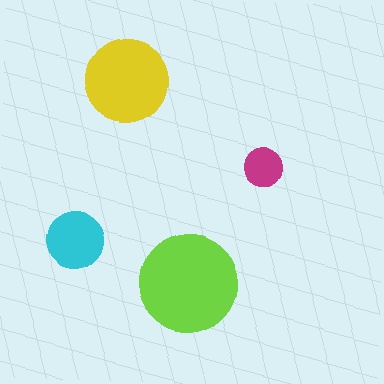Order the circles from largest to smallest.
the lime one, the yellow one, the cyan one, the magenta one.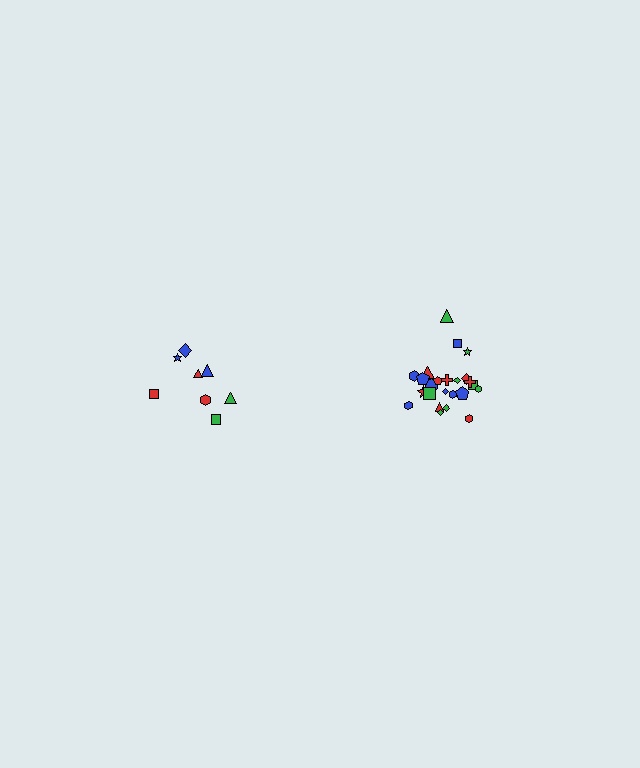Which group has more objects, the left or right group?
The right group.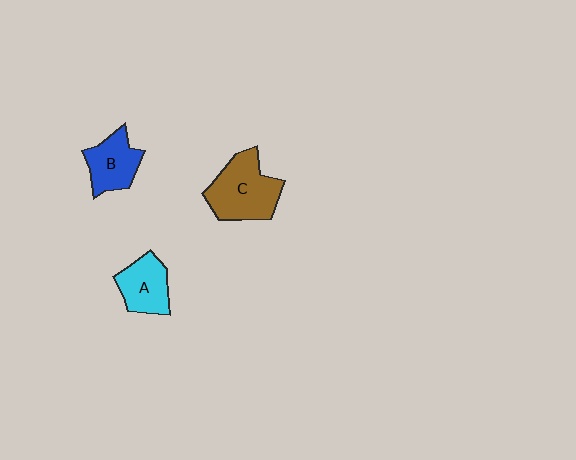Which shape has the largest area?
Shape C (brown).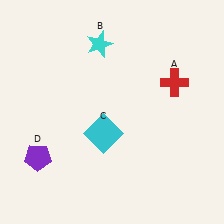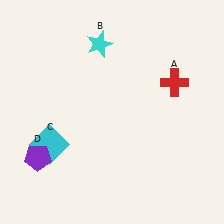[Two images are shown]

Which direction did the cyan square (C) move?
The cyan square (C) moved left.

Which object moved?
The cyan square (C) moved left.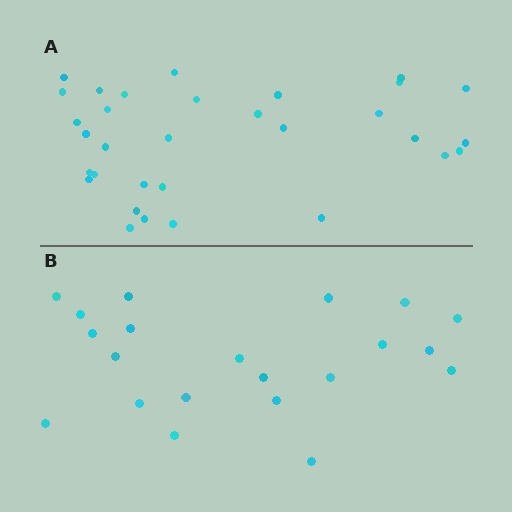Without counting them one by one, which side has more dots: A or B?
Region A (the top region) has more dots.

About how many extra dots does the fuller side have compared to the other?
Region A has roughly 12 or so more dots than region B.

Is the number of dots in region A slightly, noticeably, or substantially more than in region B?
Region A has substantially more. The ratio is roughly 1.5 to 1.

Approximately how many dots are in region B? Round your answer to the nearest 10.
About 20 dots. (The exact count is 21, which rounds to 20.)